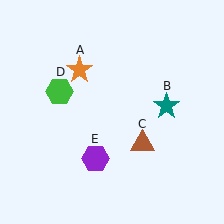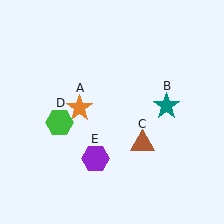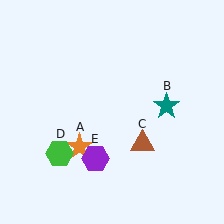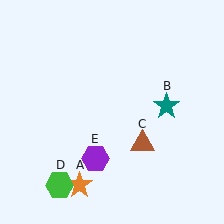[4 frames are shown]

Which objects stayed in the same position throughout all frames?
Teal star (object B) and brown triangle (object C) and purple hexagon (object E) remained stationary.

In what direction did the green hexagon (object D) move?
The green hexagon (object D) moved down.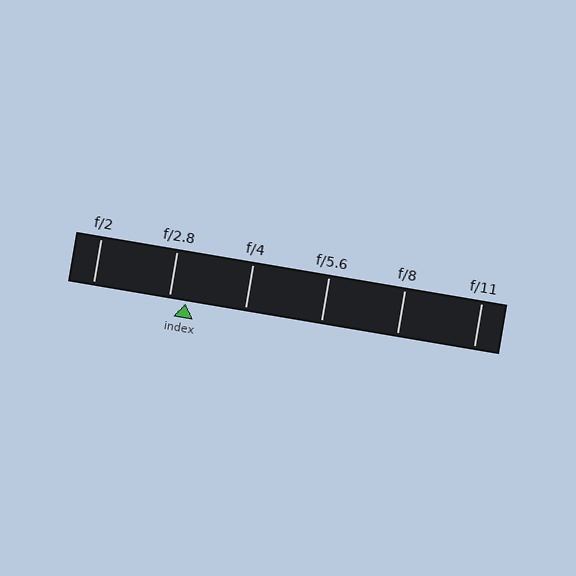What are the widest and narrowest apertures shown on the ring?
The widest aperture shown is f/2 and the narrowest is f/11.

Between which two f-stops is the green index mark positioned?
The index mark is between f/2.8 and f/4.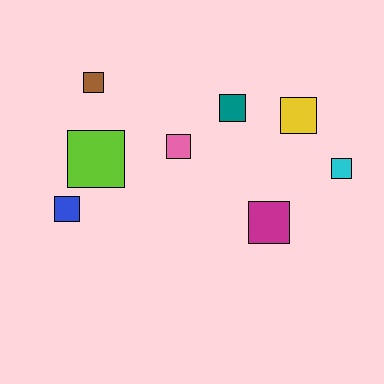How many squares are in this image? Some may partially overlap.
There are 8 squares.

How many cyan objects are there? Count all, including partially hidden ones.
There is 1 cyan object.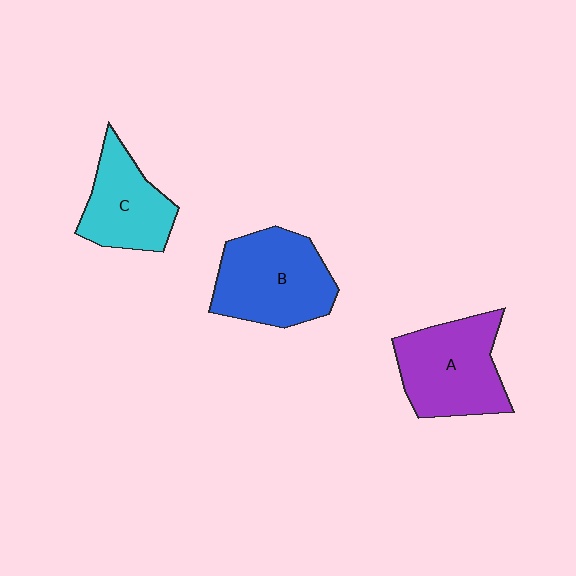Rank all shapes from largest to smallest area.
From largest to smallest: B (blue), A (purple), C (cyan).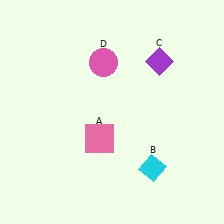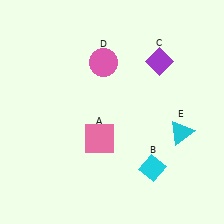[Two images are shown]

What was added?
A cyan triangle (E) was added in Image 2.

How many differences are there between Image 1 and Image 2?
There is 1 difference between the two images.